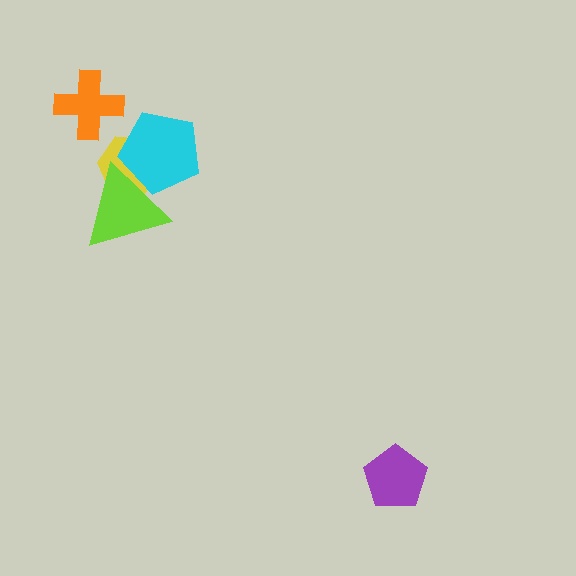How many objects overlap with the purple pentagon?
0 objects overlap with the purple pentagon.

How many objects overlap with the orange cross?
0 objects overlap with the orange cross.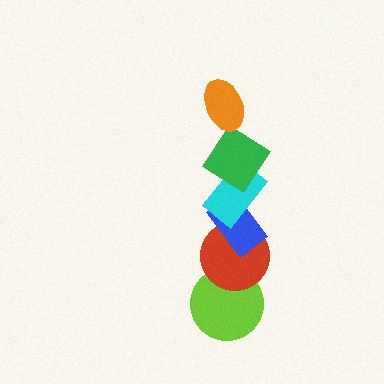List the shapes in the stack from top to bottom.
From top to bottom: the orange ellipse, the green diamond, the cyan rectangle, the blue rectangle, the red circle, the lime circle.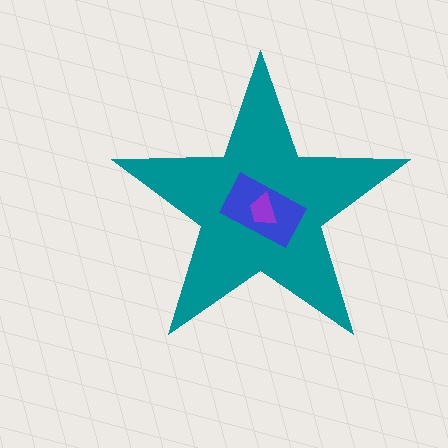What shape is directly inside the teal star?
The blue rectangle.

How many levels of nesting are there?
3.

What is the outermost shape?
The teal star.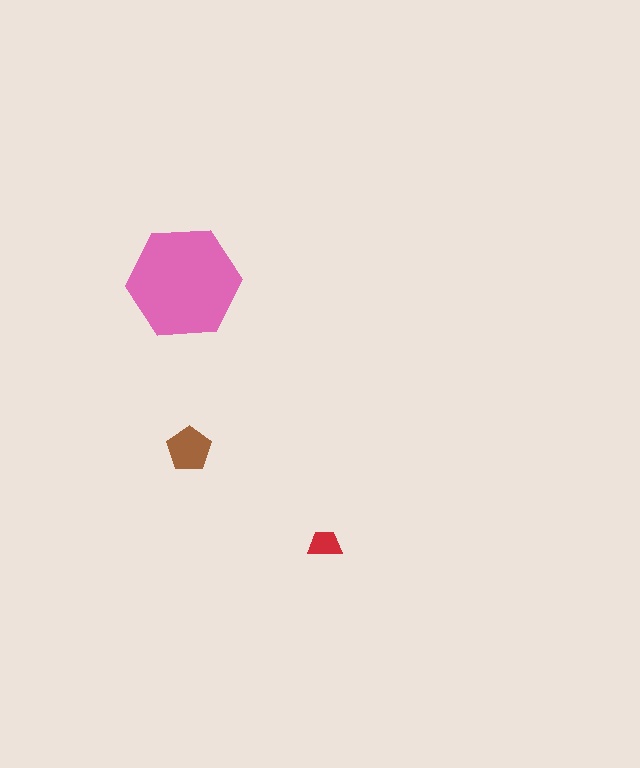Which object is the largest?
The pink hexagon.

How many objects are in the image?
There are 3 objects in the image.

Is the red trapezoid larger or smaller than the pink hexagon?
Smaller.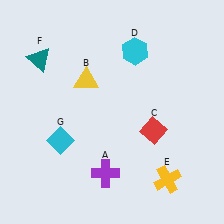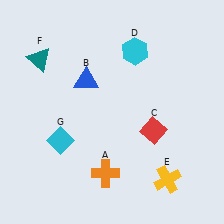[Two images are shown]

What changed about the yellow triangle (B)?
In Image 1, B is yellow. In Image 2, it changed to blue.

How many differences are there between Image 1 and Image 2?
There are 2 differences between the two images.